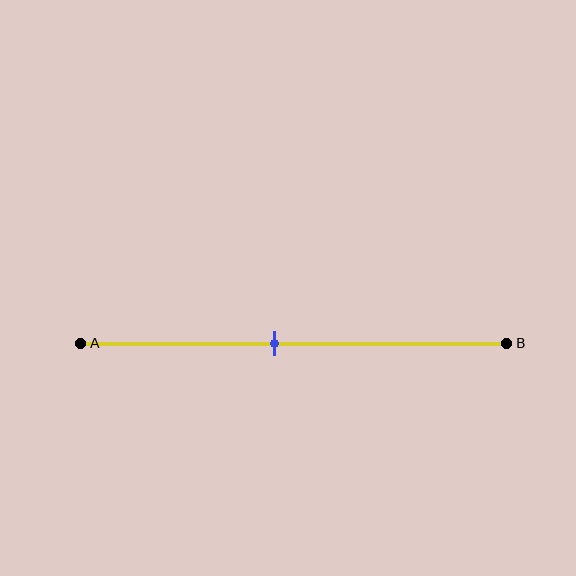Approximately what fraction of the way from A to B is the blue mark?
The blue mark is approximately 45% of the way from A to B.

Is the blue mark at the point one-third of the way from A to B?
No, the mark is at about 45% from A, not at the 33% one-third point.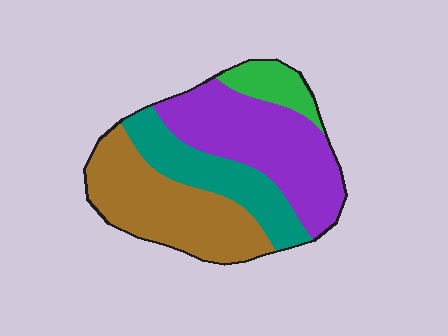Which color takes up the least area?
Green, at roughly 10%.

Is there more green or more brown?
Brown.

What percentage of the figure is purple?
Purple covers 36% of the figure.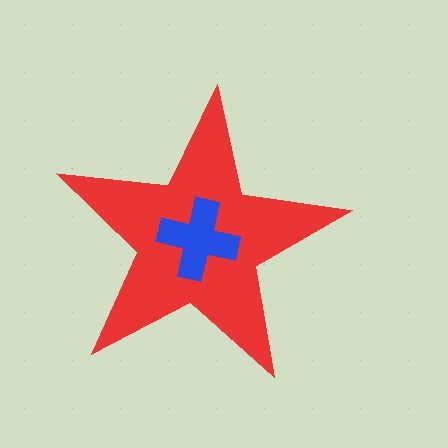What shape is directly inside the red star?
The blue cross.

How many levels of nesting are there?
2.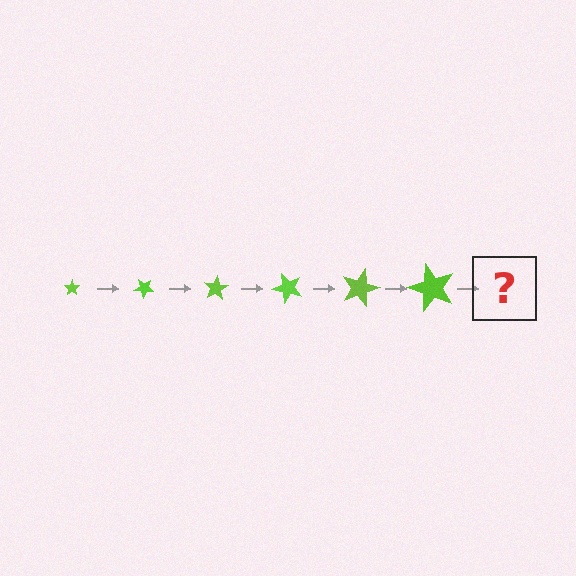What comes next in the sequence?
The next element should be a star, larger than the previous one and rotated 240 degrees from the start.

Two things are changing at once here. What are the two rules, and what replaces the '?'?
The two rules are that the star grows larger each step and it rotates 40 degrees each step. The '?' should be a star, larger than the previous one and rotated 240 degrees from the start.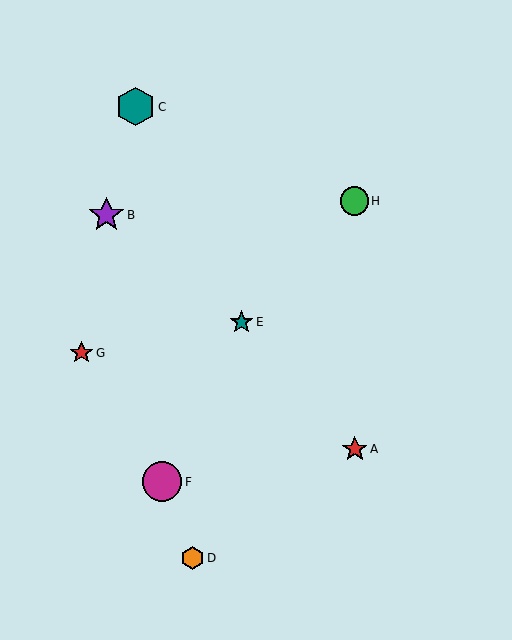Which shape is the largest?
The magenta circle (labeled F) is the largest.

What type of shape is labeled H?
Shape H is a green circle.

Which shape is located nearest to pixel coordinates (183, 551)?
The orange hexagon (labeled D) at (193, 558) is nearest to that location.